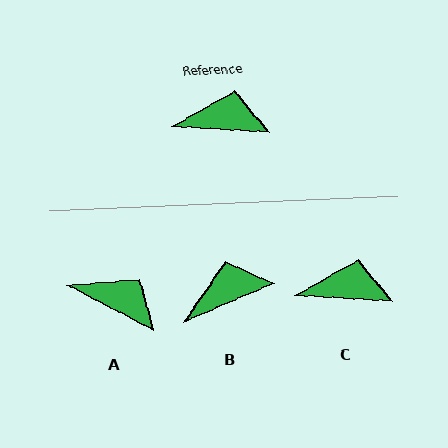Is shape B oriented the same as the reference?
No, it is off by about 26 degrees.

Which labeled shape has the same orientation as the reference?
C.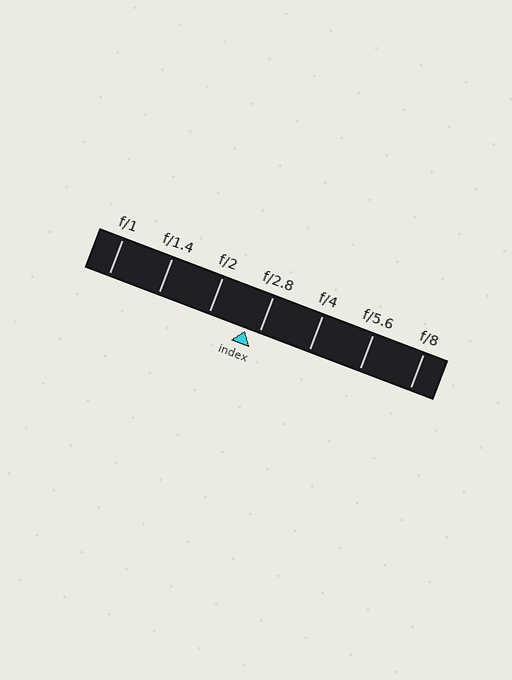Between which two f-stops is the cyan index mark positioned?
The index mark is between f/2 and f/2.8.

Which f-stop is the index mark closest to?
The index mark is closest to f/2.8.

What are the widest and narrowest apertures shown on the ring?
The widest aperture shown is f/1 and the narrowest is f/8.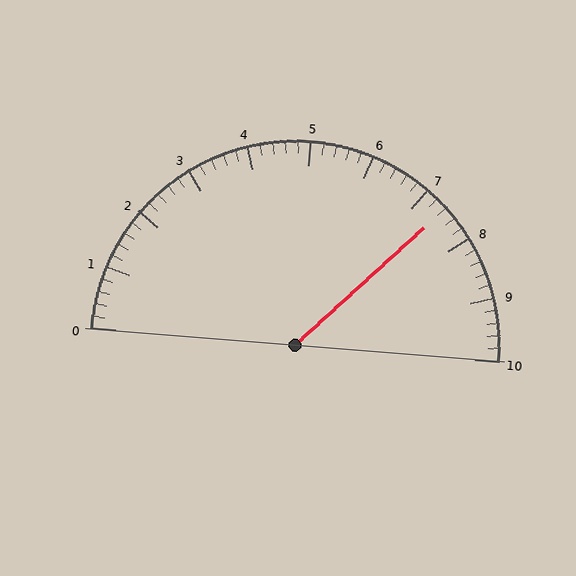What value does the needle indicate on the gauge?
The needle indicates approximately 7.4.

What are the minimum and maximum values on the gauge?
The gauge ranges from 0 to 10.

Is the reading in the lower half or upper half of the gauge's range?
The reading is in the upper half of the range (0 to 10).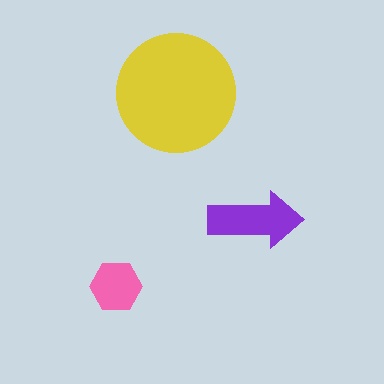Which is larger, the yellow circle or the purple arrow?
The yellow circle.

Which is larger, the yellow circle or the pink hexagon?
The yellow circle.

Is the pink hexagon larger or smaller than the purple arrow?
Smaller.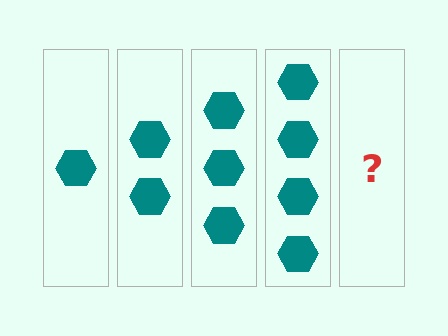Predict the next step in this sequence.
The next step is 5 hexagons.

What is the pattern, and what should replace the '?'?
The pattern is that each step adds one more hexagon. The '?' should be 5 hexagons.